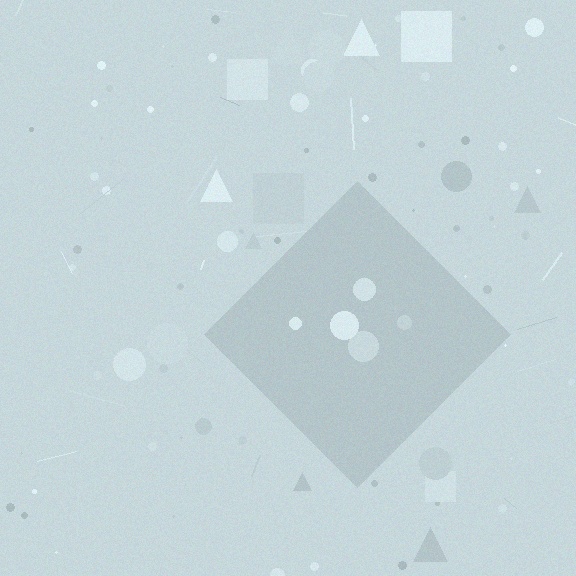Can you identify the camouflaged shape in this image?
The camouflaged shape is a diamond.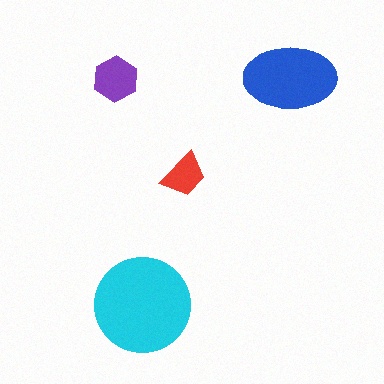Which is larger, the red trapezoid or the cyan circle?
The cyan circle.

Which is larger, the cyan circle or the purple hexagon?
The cyan circle.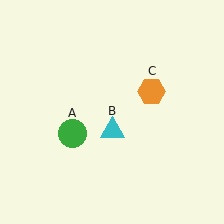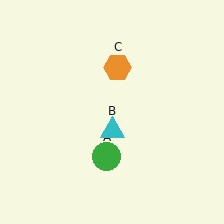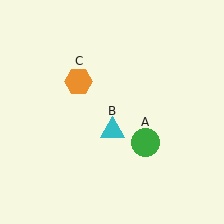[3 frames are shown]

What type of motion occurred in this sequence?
The green circle (object A), orange hexagon (object C) rotated counterclockwise around the center of the scene.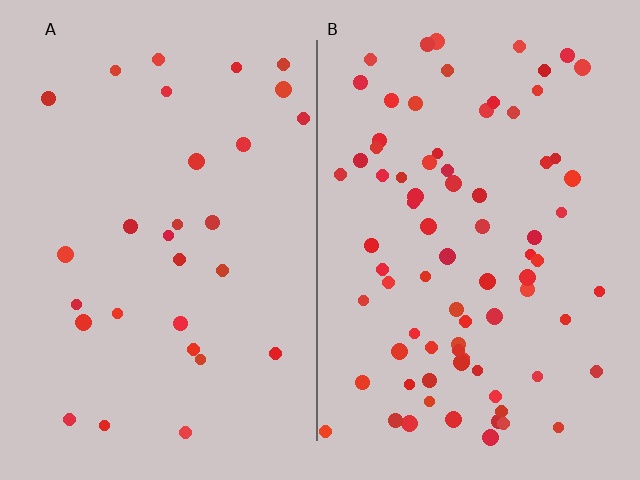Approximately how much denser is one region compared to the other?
Approximately 2.7× — region B over region A.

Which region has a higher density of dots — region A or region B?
B (the right).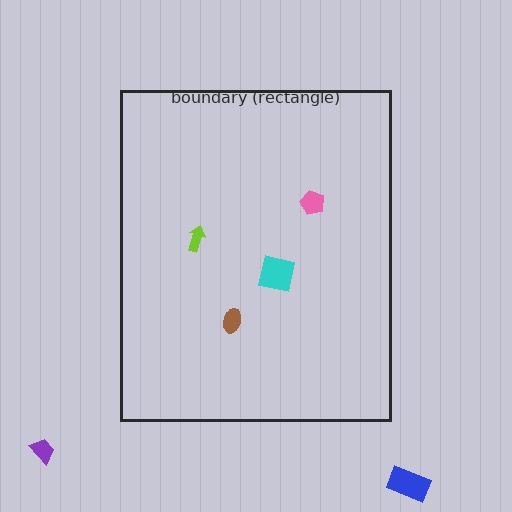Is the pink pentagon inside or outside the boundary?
Inside.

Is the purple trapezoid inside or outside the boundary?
Outside.